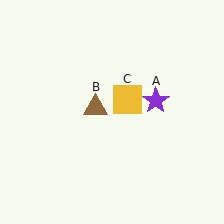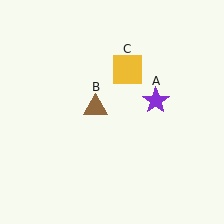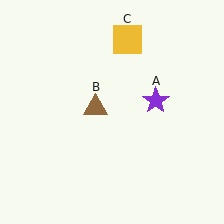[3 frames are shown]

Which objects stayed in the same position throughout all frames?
Purple star (object A) and brown triangle (object B) remained stationary.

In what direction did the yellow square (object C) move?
The yellow square (object C) moved up.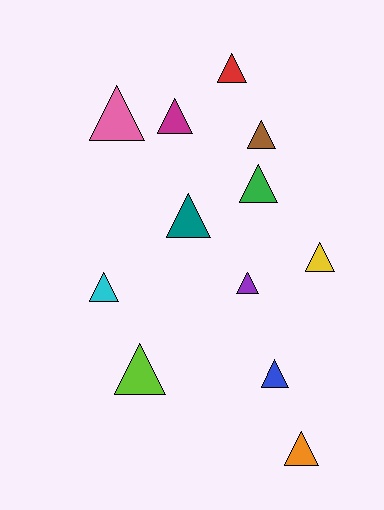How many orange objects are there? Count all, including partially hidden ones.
There is 1 orange object.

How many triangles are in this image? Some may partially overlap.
There are 12 triangles.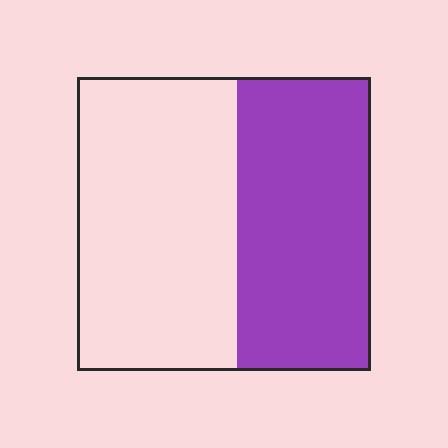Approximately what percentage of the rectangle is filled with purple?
Approximately 45%.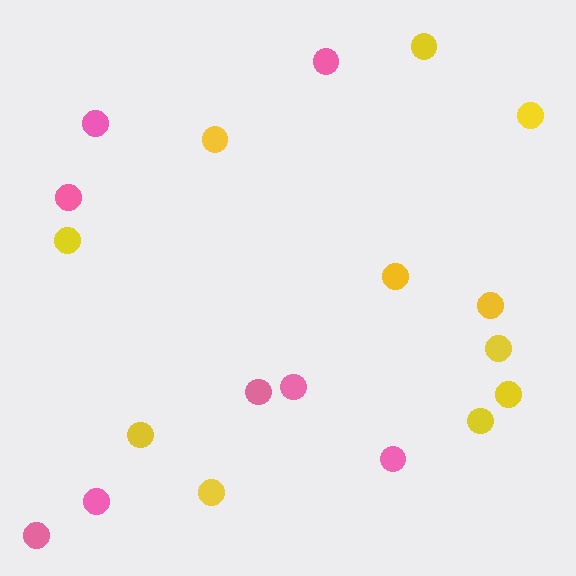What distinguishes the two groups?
There are 2 groups: one group of pink circles (8) and one group of yellow circles (11).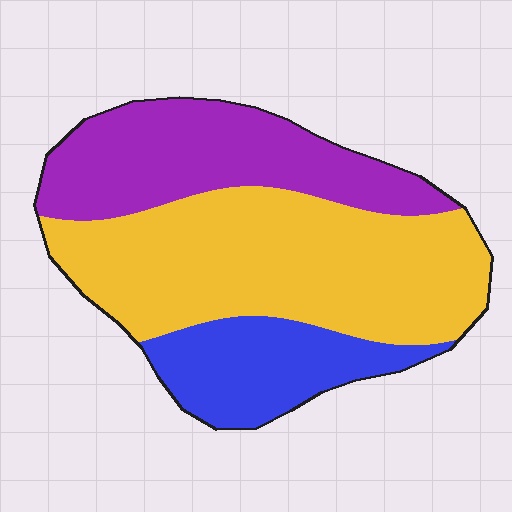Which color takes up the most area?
Yellow, at roughly 50%.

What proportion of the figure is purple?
Purple takes up about one third (1/3) of the figure.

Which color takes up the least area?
Blue, at roughly 20%.